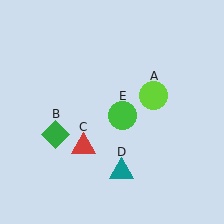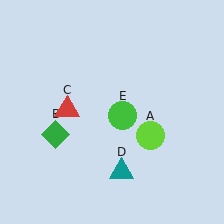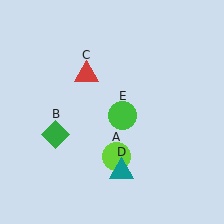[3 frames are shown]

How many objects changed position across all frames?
2 objects changed position: lime circle (object A), red triangle (object C).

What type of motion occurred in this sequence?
The lime circle (object A), red triangle (object C) rotated clockwise around the center of the scene.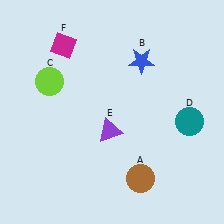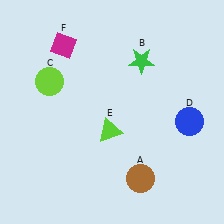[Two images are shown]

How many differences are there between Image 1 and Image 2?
There are 3 differences between the two images.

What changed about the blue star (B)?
In Image 1, B is blue. In Image 2, it changed to green.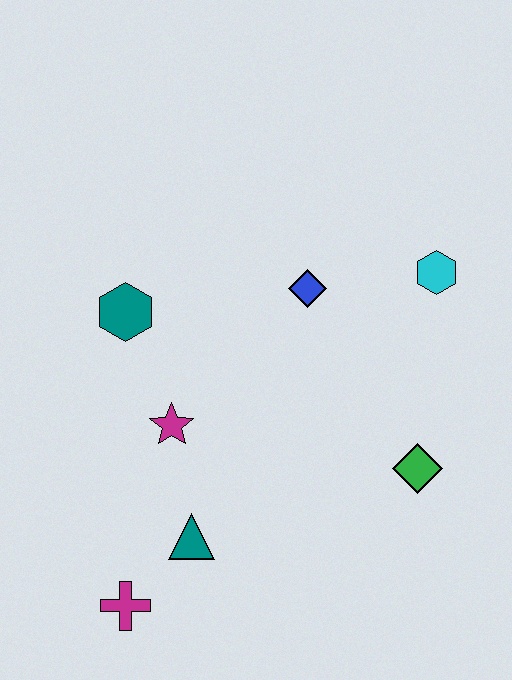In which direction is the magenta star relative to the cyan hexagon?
The magenta star is to the left of the cyan hexagon.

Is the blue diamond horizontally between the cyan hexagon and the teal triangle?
Yes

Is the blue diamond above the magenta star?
Yes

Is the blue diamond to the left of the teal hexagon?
No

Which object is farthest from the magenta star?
The cyan hexagon is farthest from the magenta star.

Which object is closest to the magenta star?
The teal triangle is closest to the magenta star.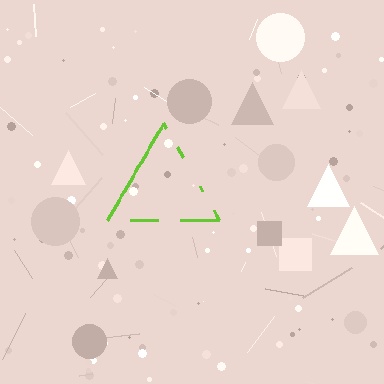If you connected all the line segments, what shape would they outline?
They would outline a triangle.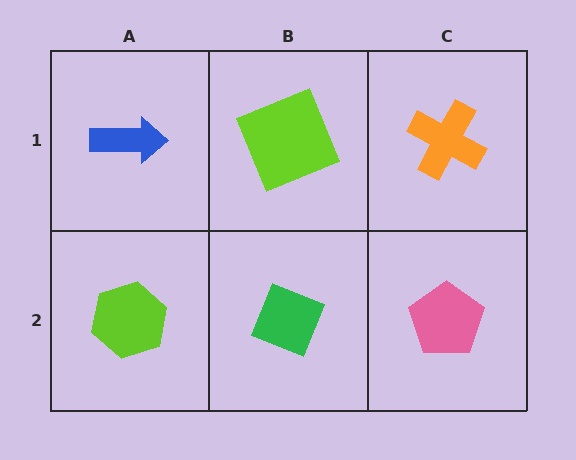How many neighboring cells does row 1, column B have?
3.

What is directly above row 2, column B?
A lime square.